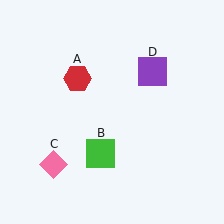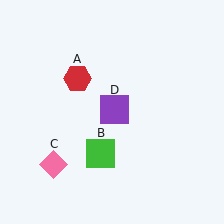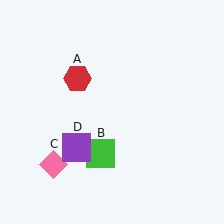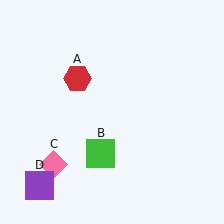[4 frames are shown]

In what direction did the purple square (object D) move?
The purple square (object D) moved down and to the left.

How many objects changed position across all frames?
1 object changed position: purple square (object D).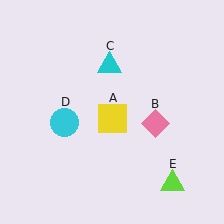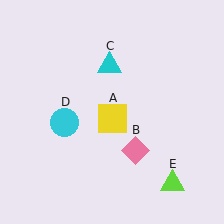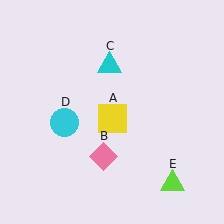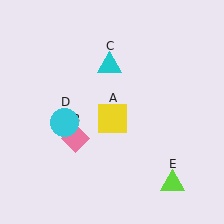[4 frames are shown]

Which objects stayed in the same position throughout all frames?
Yellow square (object A) and cyan triangle (object C) and cyan circle (object D) and lime triangle (object E) remained stationary.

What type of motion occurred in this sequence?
The pink diamond (object B) rotated clockwise around the center of the scene.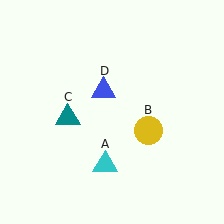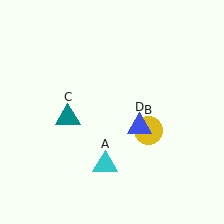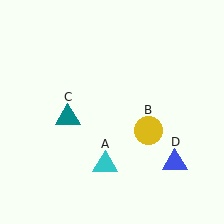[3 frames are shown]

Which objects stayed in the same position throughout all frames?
Cyan triangle (object A) and yellow circle (object B) and teal triangle (object C) remained stationary.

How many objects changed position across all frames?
1 object changed position: blue triangle (object D).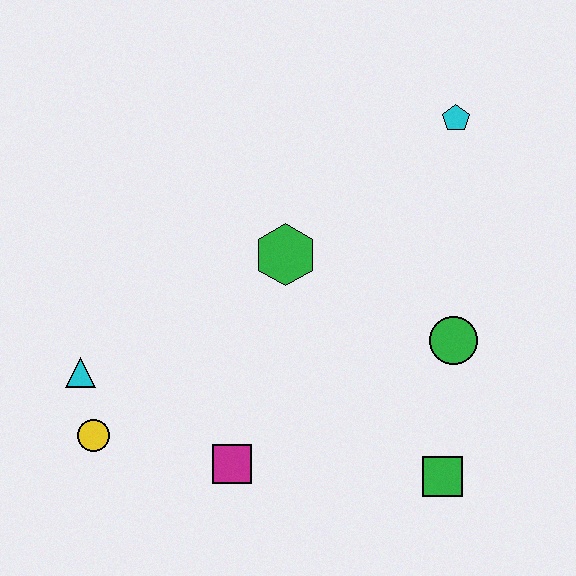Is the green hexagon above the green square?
Yes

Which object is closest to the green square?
The green circle is closest to the green square.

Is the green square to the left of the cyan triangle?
No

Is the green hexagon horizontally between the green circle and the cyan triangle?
Yes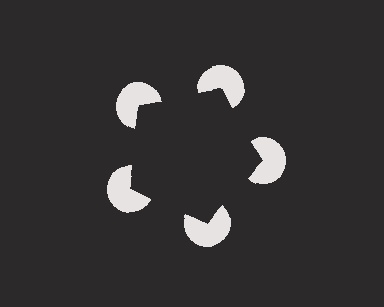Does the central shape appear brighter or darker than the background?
It typically appears slightly darker than the background, even though no actual brightness change is drawn.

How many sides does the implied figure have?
5 sides.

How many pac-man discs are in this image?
There are 5 — one at each vertex of the illusory pentagon.